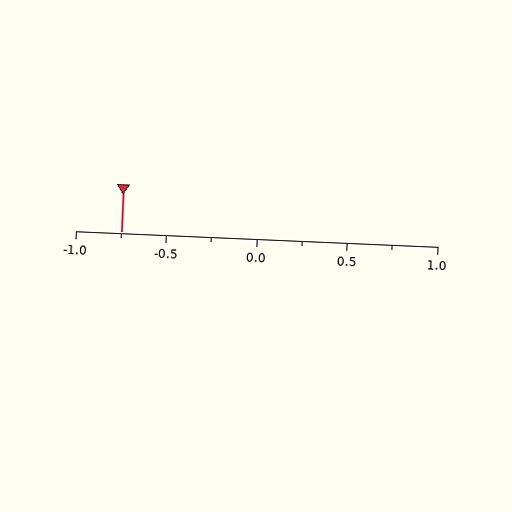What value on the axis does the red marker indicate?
The marker indicates approximately -0.75.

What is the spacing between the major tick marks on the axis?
The major ticks are spaced 0.5 apart.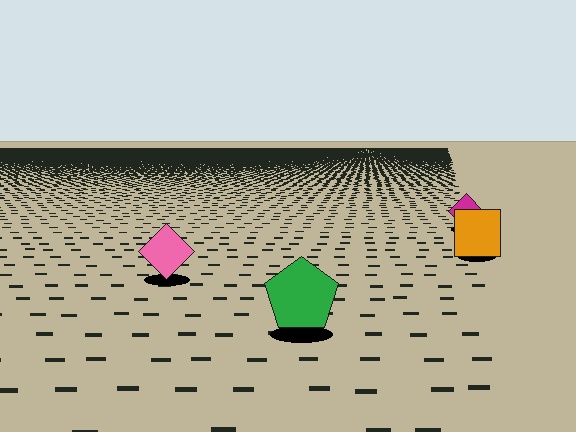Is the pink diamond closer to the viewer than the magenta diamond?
Yes. The pink diamond is closer — you can tell from the texture gradient: the ground texture is coarser near it.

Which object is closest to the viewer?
The green pentagon is closest. The texture marks near it are larger and more spread out.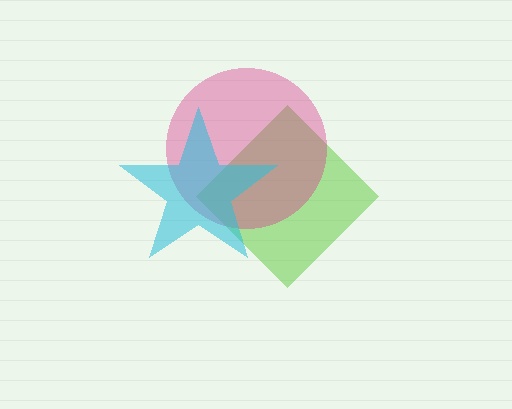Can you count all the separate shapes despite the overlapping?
Yes, there are 3 separate shapes.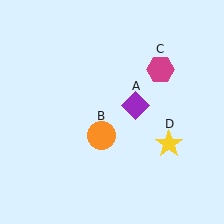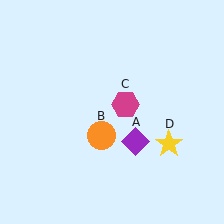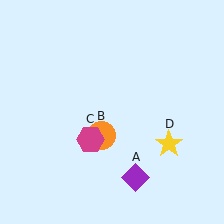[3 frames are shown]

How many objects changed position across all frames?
2 objects changed position: purple diamond (object A), magenta hexagon (object C).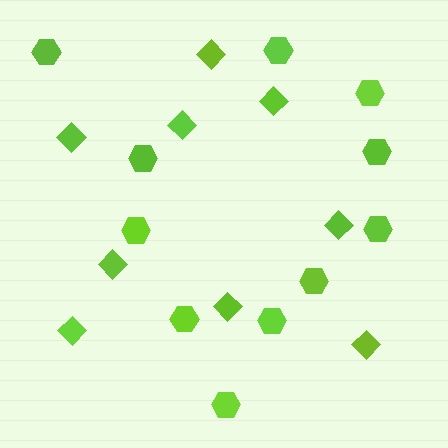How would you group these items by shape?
There are 2 groups: one group of diamonds (9) and one group of hexagons (11).